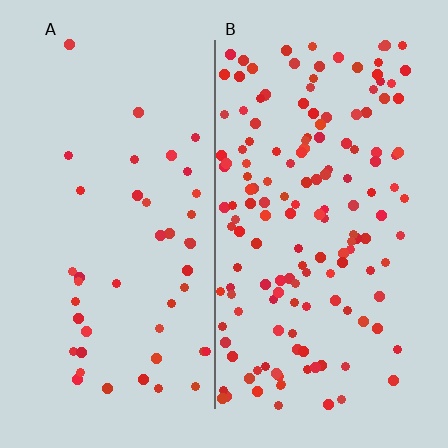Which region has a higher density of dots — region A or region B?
B (the right).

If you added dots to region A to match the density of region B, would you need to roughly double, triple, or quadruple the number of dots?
Approximately triple.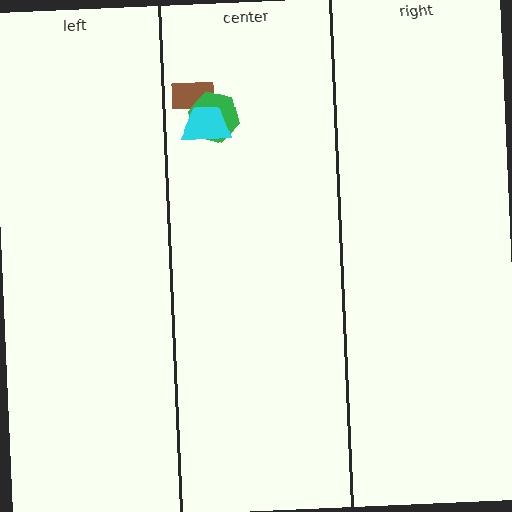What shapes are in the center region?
The brown rectangle, the green hexagon, the cyan trapezoid.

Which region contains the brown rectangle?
The center region.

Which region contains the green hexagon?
The center region.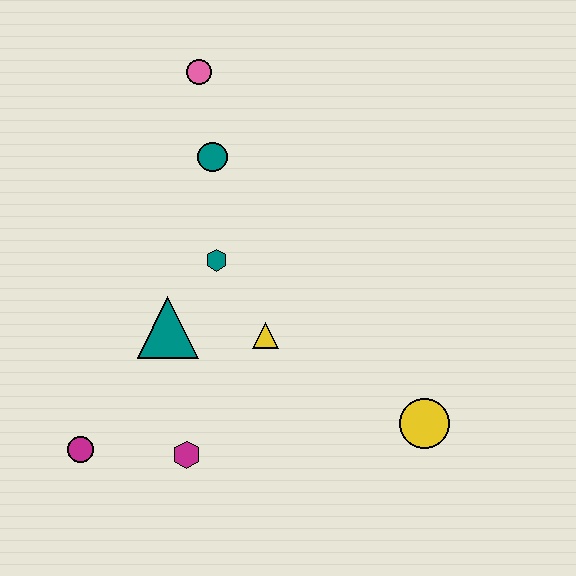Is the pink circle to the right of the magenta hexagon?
Yes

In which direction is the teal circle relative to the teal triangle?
The teal circle is above the teal triangle.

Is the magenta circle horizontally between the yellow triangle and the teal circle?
No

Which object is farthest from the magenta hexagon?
The pink circle is farthest from the magenta hexagon.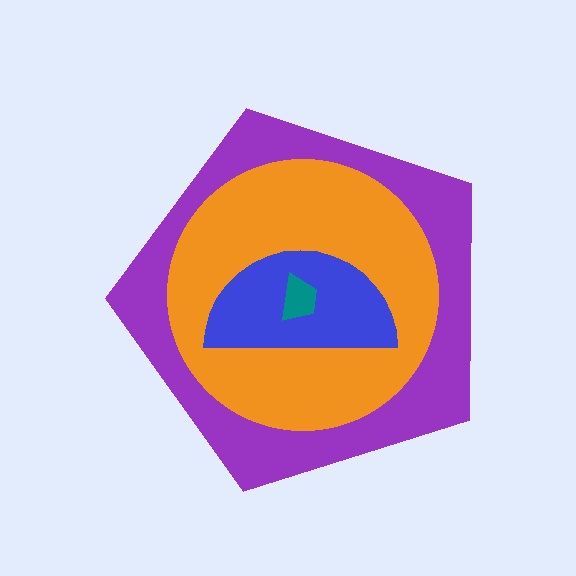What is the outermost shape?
The purple pentagon.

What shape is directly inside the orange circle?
The blue semicircle.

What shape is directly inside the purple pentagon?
The orange circle.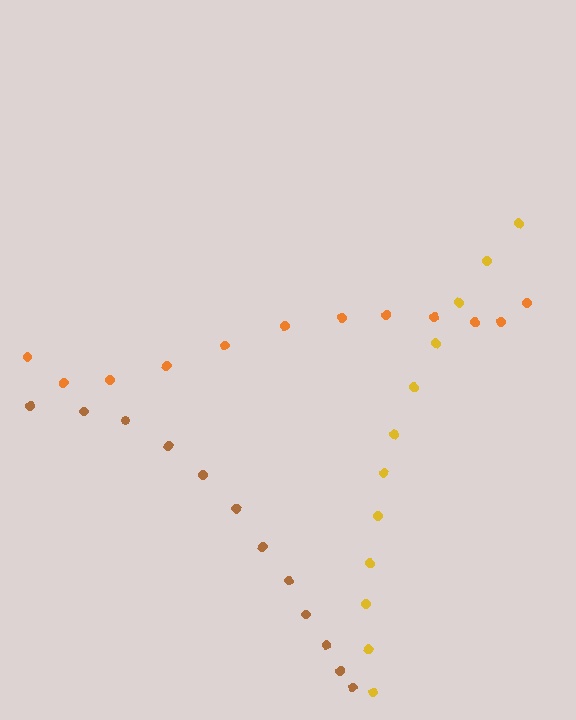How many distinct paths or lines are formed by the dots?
There are 3 distinct paths.